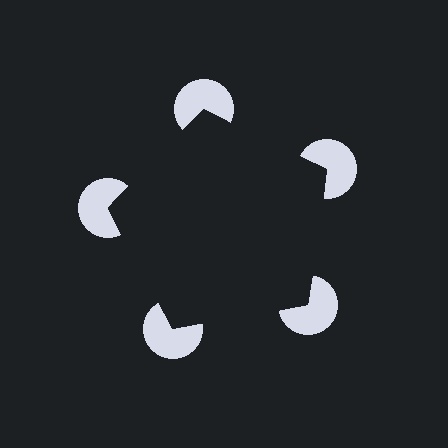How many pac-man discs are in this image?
There are 5 — one at each vertex of the illusory pentagon.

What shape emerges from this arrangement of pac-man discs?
An illusory pentagon — its edges are inferred from the aligned wedge cuts in the pac-man discs, not physically drawn.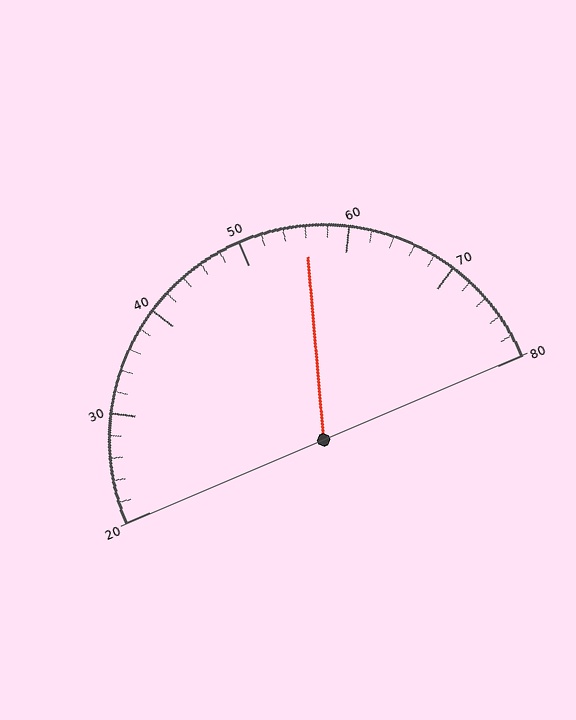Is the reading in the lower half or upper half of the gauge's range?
The reading is in the upper half of the range (20 to 80).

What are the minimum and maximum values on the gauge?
The gauge ranges from 20 to 80.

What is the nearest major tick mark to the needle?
The nearest major tick mark is 60.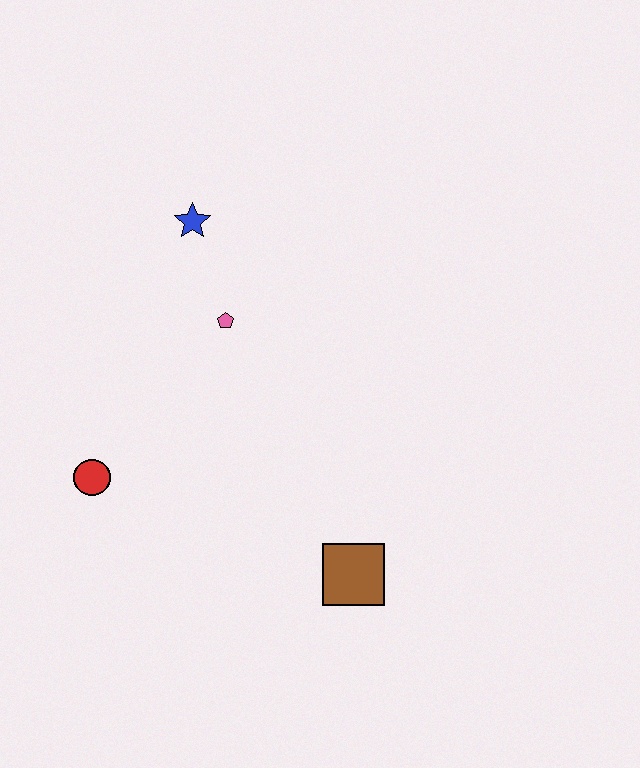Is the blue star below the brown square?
No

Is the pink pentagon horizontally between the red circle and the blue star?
No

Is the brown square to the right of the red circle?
Yes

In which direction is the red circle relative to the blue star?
The red circle is below the blue star.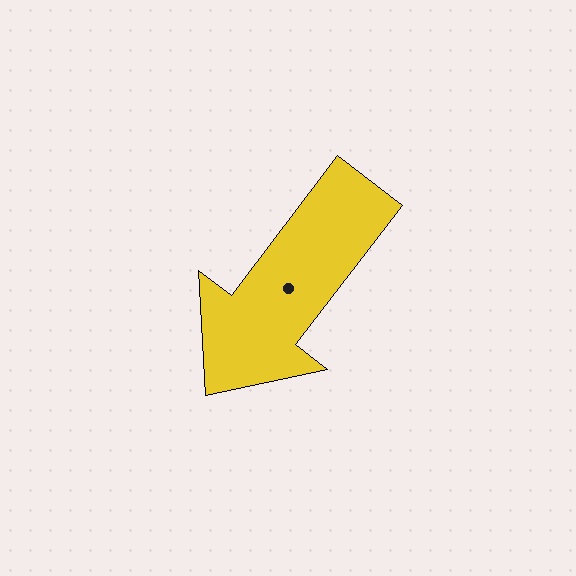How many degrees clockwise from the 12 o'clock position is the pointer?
Approximately 217 degrees.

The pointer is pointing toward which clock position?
Roughly 7 o'clock.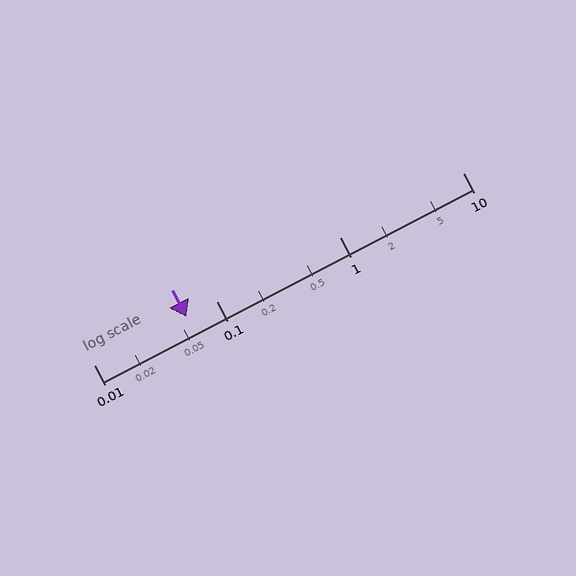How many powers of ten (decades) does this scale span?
The scale spans 3 decades, from 0.01 to 10.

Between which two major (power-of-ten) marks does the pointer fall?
The pointer is between 0.01 and 0.1.